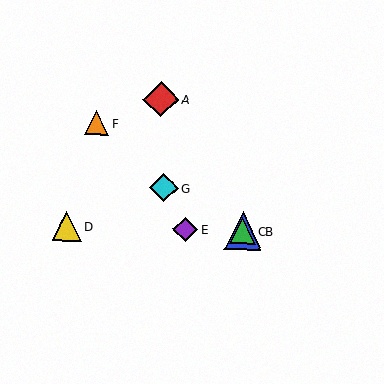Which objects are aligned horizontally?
Objects B, C, D, E are aligned horizontally.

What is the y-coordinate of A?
Object A is at y≈99.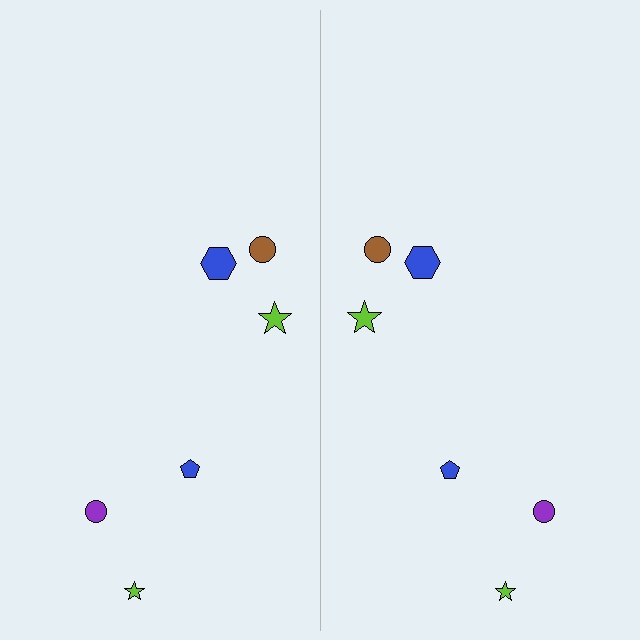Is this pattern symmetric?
Yes, this pattern has bilateral (reflection) symmetry.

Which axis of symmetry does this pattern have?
The pattern has a vertical axis of symmetry running through the center of the image.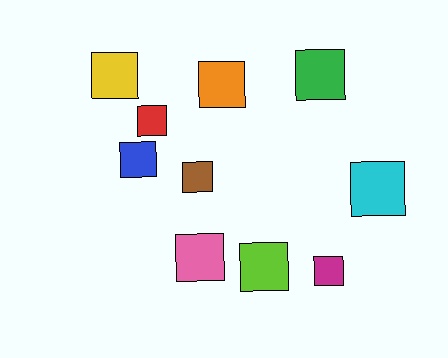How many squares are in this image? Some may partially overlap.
There are 10 squares.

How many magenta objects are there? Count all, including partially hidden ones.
There is 1 magenta object.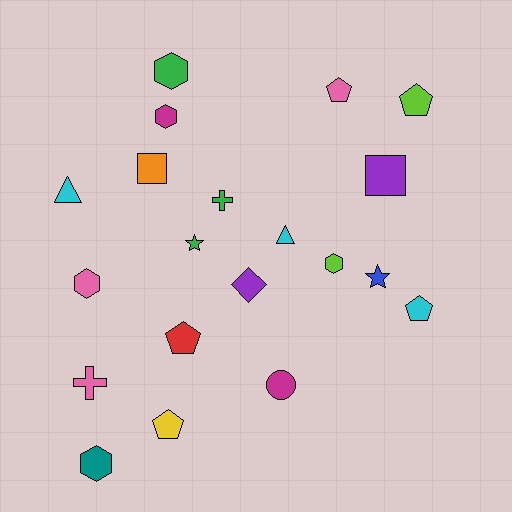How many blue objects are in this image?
There is 1 blue object.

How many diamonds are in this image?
There is 1 diamond.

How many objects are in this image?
There are 20 objects.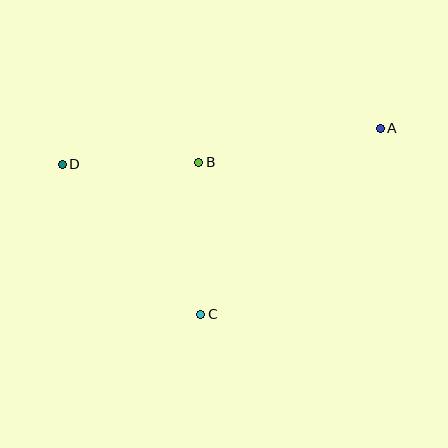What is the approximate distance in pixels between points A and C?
The distance between A and C is approximately 258 pixels.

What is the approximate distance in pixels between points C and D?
The distance between C and D is approximately 204 pixels.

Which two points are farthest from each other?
Points A and D are farthest from each other.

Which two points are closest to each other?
Points B and D are closest to each other.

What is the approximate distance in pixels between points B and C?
The distance between B and C is approximately 152 pixels.